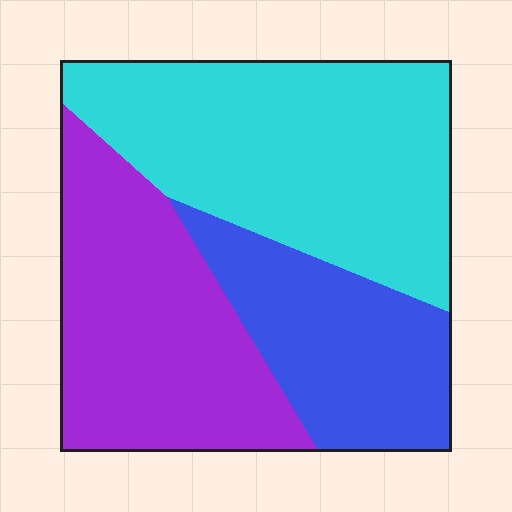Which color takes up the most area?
Cyan, at roughly 40%.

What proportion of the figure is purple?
Purple takes up about one third (1/3) of the figure.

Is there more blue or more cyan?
Cyan.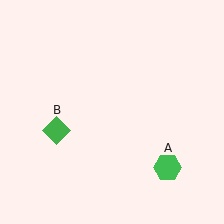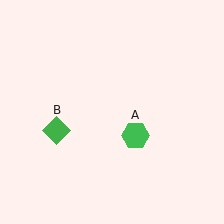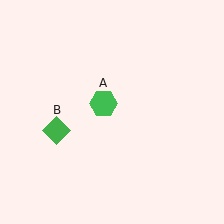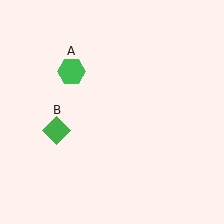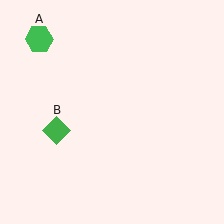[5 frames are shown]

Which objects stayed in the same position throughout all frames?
Green diamond (object B) remained stationary.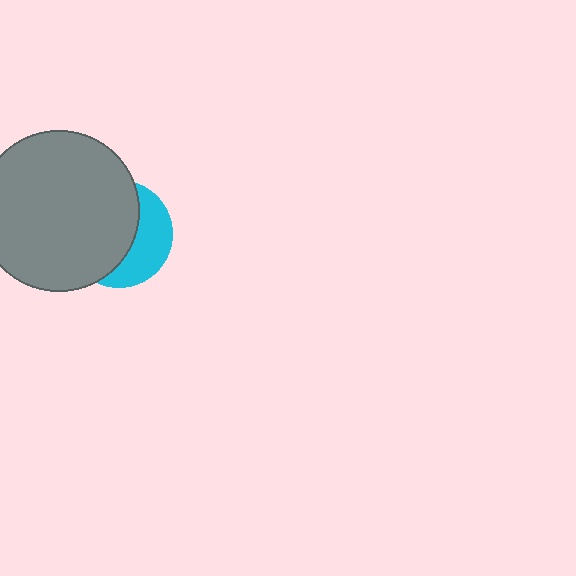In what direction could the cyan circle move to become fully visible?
The cyan circle could move right. That would shift it out from behind the gray circle entirely.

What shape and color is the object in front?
The object in front is a gray circle.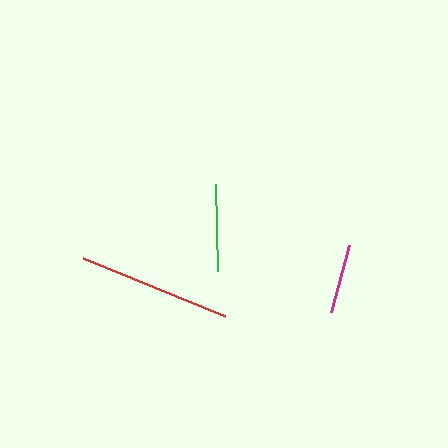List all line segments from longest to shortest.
From longest to shortest: red, green, magenta.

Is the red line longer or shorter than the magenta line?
The red line is longer than the magenta line.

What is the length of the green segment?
The green segment is approximately 87 pixels long.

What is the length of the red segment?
The red segment is approximately 154 pixels long.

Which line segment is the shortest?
The magenta line is the shortest at approximately 69 pixels.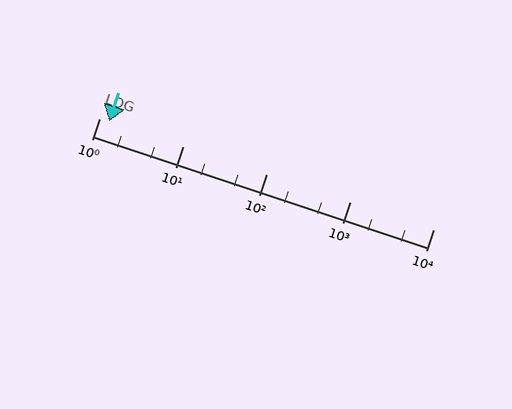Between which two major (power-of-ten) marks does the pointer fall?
The pointer is between 1 and 10.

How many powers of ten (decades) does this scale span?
The scale spans 4 decades, from 1 to 10000.